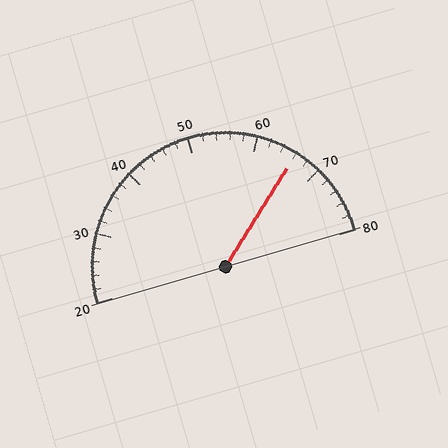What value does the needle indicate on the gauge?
The needle indicates approximately 66.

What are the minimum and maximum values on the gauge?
The gauge ranges from 20 to 80.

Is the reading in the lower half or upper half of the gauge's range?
The reading is in the upper half of the range (20 to 80).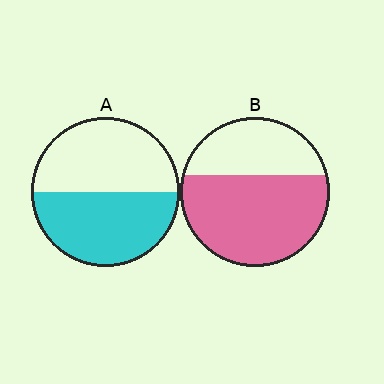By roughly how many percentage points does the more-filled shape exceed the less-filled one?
By roughly 15 percentage points (B over A).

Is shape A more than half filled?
Roughly half.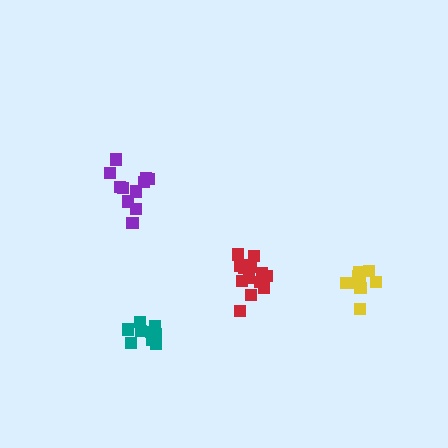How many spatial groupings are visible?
There are 4 spatial groupings.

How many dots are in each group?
Group 1: 11 dots, Group 2: 14 dots, Group 3: 9 dots, Group 4: 8 dots (42 total).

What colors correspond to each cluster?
The clusters are colored: purple, red, teal, yellow.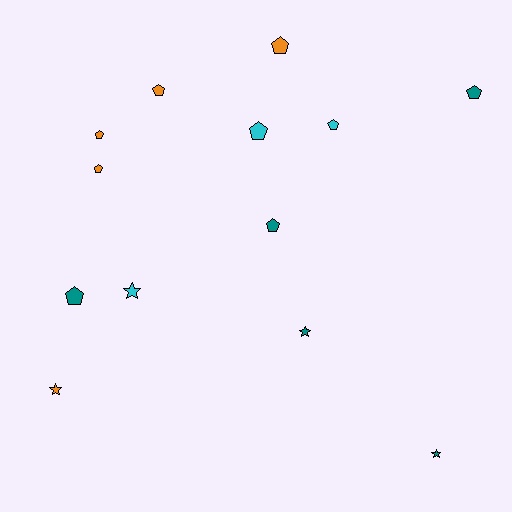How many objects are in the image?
There are 13 objects.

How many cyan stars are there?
There is 1 cyan star.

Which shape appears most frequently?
Pentagon, with 9 objects.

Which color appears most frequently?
Teal, with 5 objects.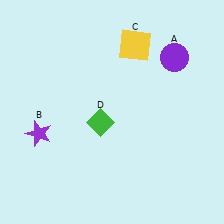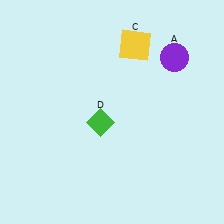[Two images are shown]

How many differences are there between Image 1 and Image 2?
There is 1 difference between the two images.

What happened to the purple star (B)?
The purple star (B) was removed in Image 2. It was in the bottom-left area of Image 1.